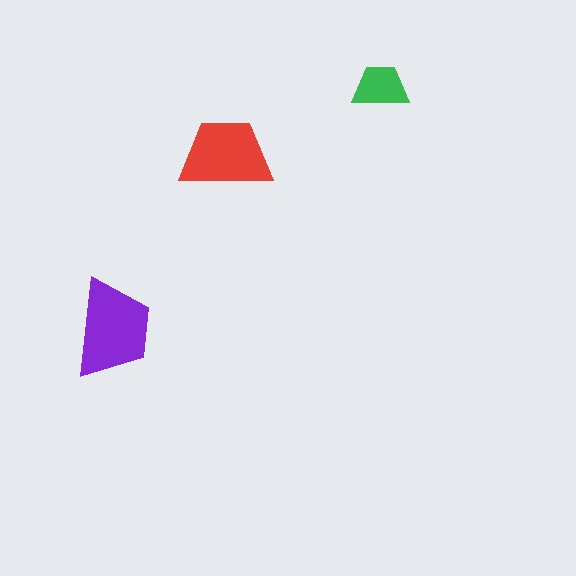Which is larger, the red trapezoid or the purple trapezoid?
The purple one.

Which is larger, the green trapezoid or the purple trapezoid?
The purple one.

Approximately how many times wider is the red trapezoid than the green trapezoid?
About 1.5 times wider.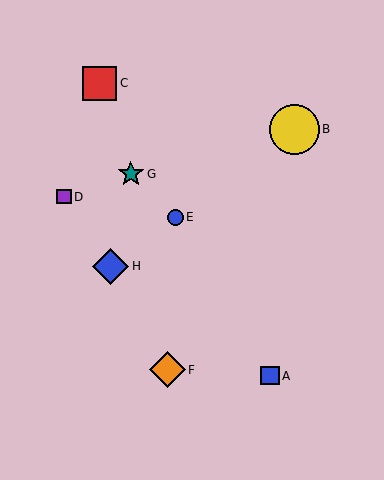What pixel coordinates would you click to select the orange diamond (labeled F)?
Click at (167, 370) to select the orange diamond F.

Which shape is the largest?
The yellow circle (labeled B) is the largest.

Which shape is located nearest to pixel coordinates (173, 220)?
The blue circle (labeled E) at (175, 217) is nearest to that location.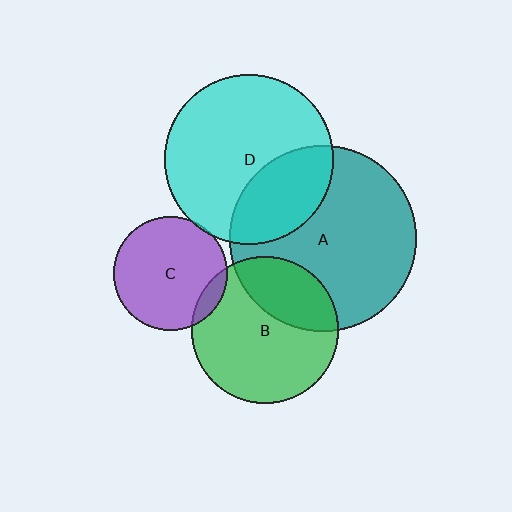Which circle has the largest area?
Circle A (teal).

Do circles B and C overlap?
Yes.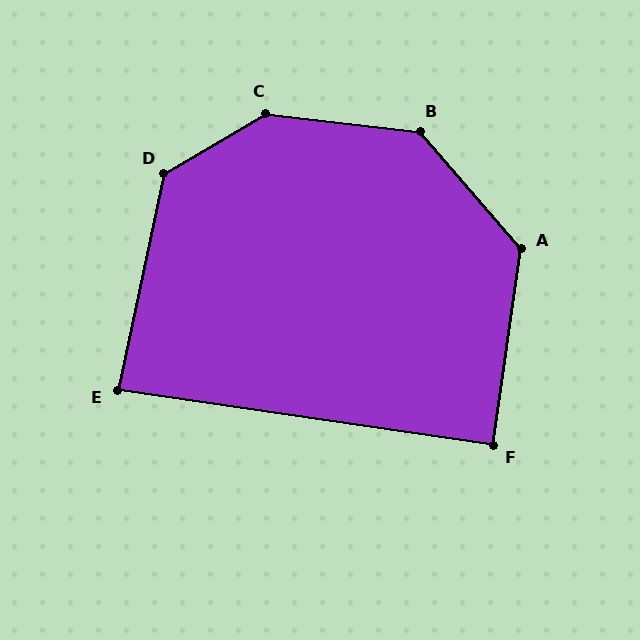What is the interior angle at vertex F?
Approximately 90 degrees (approximately right).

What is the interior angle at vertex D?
Approximately 133 degrees (obtuse).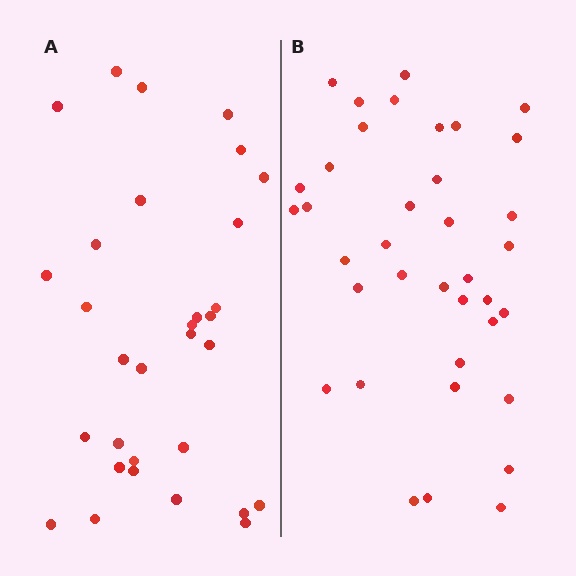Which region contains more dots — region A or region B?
Region B (the right region) has more dots.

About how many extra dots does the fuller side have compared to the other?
Region B has about 6 more dots than region A.